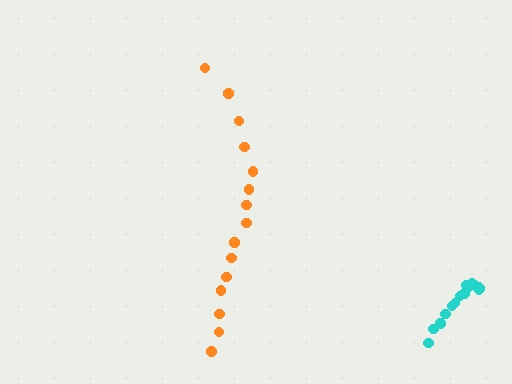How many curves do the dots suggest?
There are 2 distinct paths.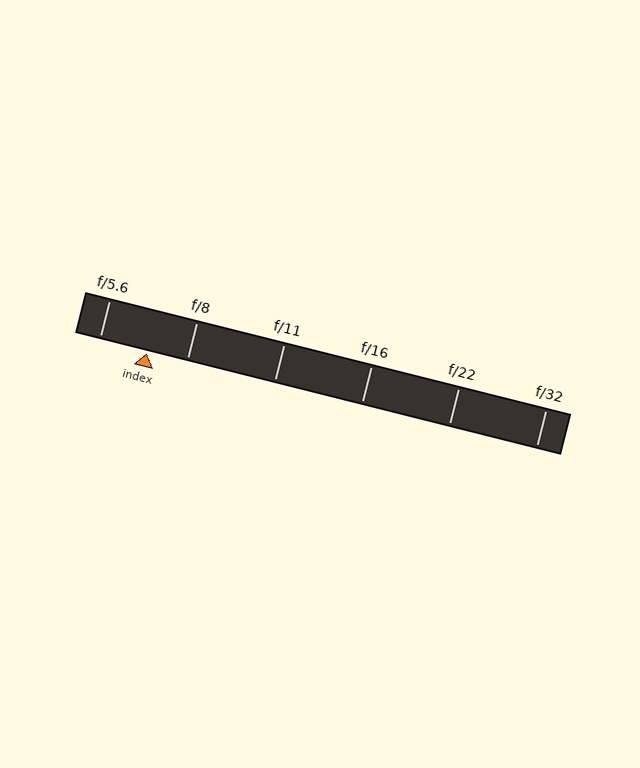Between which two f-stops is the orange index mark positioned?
The index mark is between f/5.6 and f/8.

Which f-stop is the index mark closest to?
The index mark is closest to f/8.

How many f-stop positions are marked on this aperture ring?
There are 6 f-stop positions marked.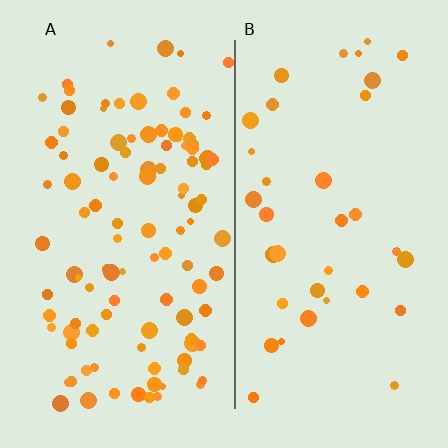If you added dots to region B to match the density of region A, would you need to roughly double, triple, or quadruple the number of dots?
Approximately triple.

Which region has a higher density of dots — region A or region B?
A (the left).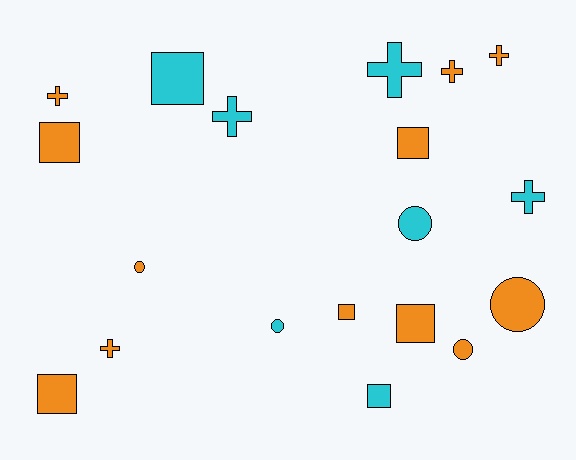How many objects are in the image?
There are 19 objects.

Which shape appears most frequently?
Cross, with 7 objects.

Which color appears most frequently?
Orange, with 12 objects.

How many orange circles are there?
There are 3 orange circles.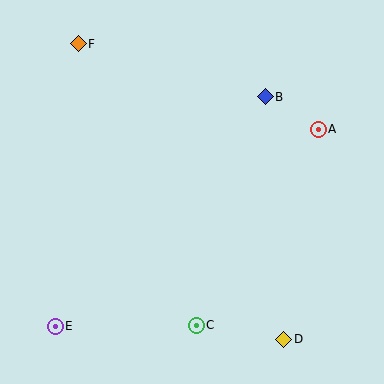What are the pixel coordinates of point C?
Point C is at (196, 325).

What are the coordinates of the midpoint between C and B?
The midpoint between C and B is at (231, 211).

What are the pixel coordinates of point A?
Point A is at (318, 129).